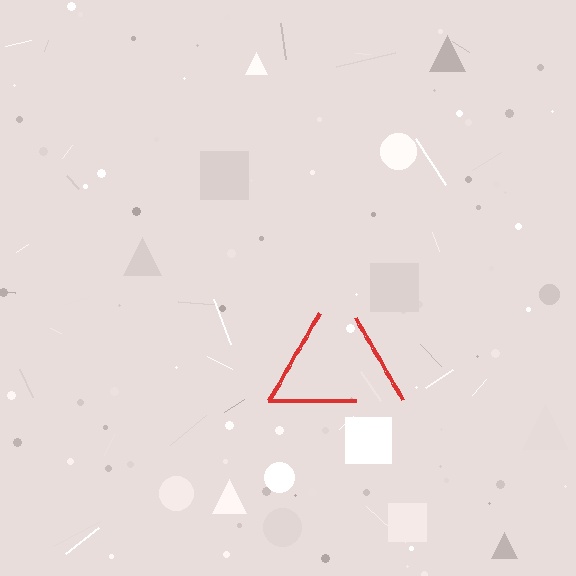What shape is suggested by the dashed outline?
The dashed outline suggests a triangle.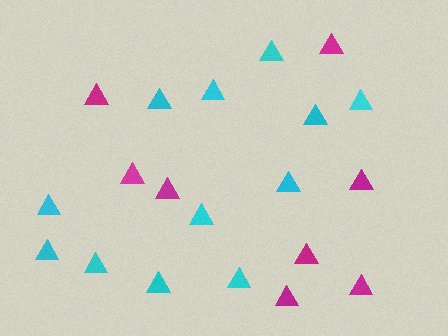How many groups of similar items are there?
There are 2 groups: one group of magenta triangles (8) and one group of cyan triangles (12).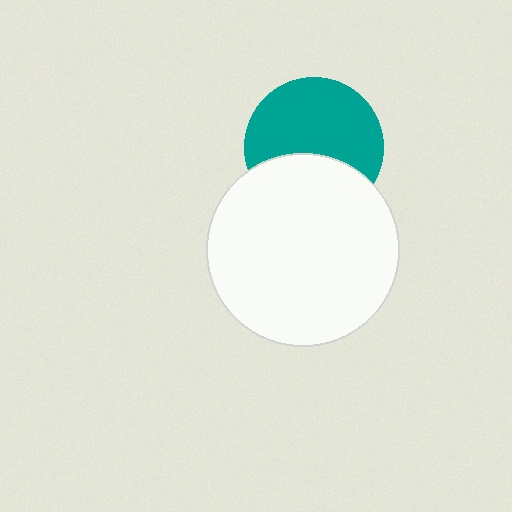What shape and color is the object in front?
The object in front is a white circle.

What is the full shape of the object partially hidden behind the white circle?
The partially hidden object is a teal circle.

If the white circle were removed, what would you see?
You would see the complete teal circle.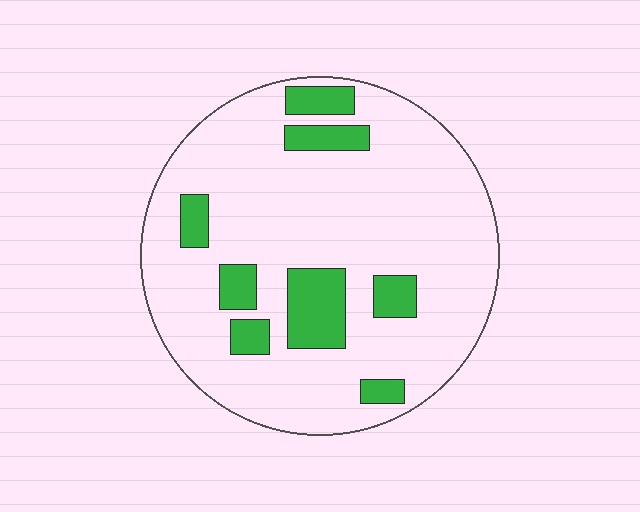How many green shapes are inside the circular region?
8.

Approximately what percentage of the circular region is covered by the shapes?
Approximately 15%.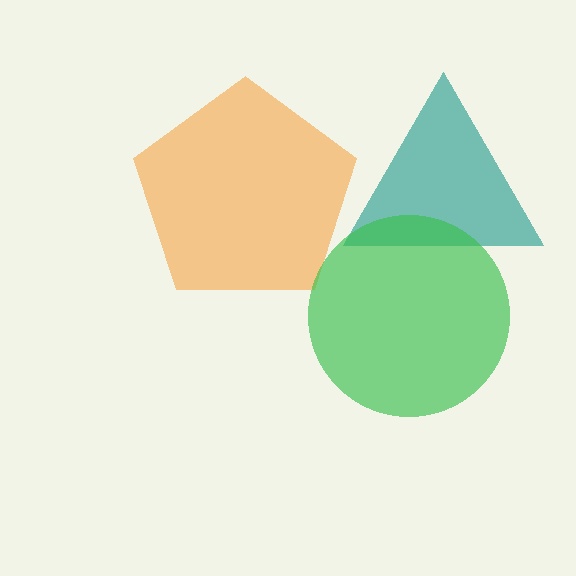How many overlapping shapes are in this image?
There are 3 overlapping shapes in the image.